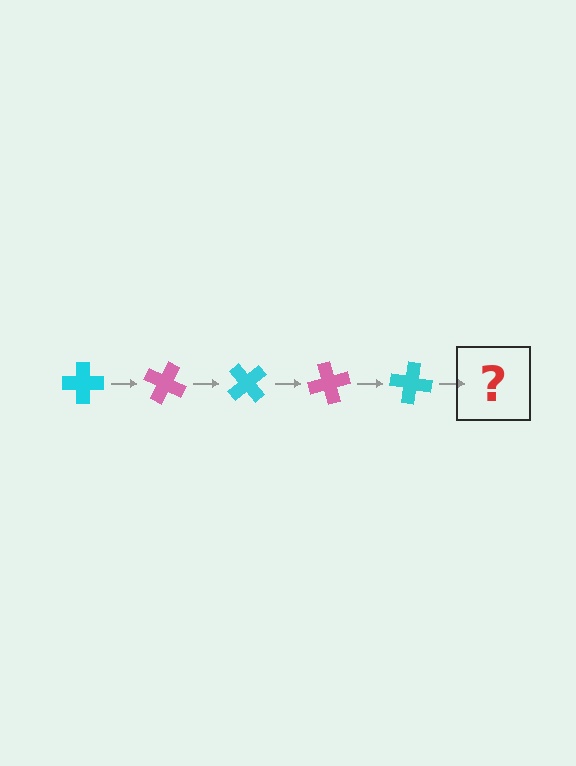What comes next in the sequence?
The next element should be a pink cross, rotated 125 degrees from the start.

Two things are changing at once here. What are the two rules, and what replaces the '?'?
The two rules are that it rotates 25 degrees each step and the color cycles through cyan and pink. The '?' should be a pink cross, rotated 125 degrees from the start.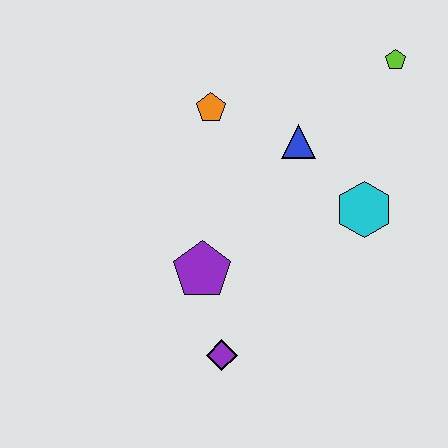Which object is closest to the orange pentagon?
The blue triangle is closest to the orange pentagon.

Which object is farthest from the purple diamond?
The lime pentagon is farthest from the purple diamond.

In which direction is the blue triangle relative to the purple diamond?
The blue triangle is above the purple diamond.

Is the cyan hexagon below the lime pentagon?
Yes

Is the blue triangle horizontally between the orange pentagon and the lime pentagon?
Yes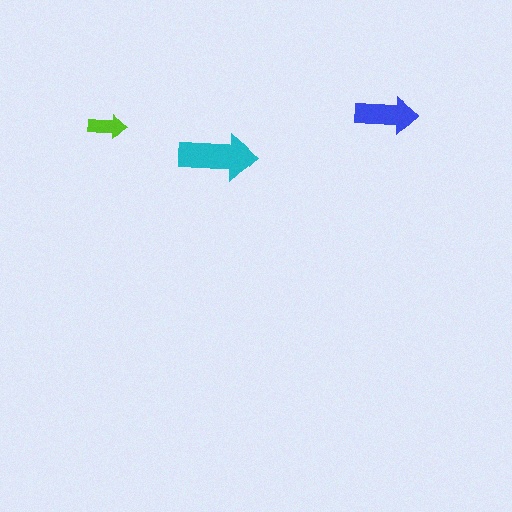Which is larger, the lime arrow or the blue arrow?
The blue one.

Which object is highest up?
The blue arrow is topmost.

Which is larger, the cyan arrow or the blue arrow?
The cyan one.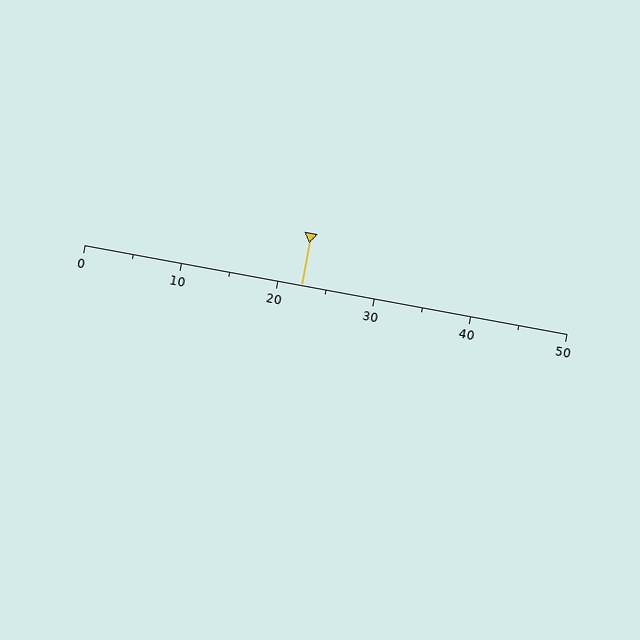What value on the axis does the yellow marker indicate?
The marker indicates approximately 22.5.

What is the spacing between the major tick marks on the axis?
The major ticks are spaced 10 apart.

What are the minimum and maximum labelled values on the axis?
The axis runs from 0 to 50.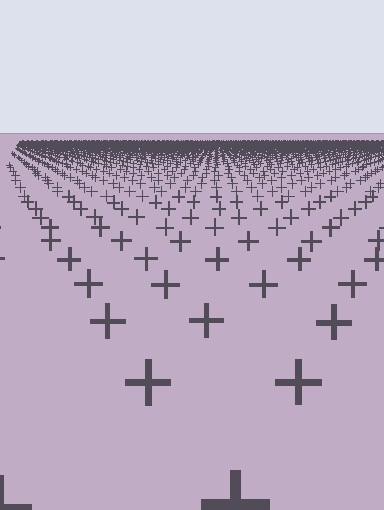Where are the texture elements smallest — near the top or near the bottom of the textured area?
Near the top.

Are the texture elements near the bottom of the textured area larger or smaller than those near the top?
Larger. Near the bottom, elements are closer to the viewer and appear at a bigger on-screen size.